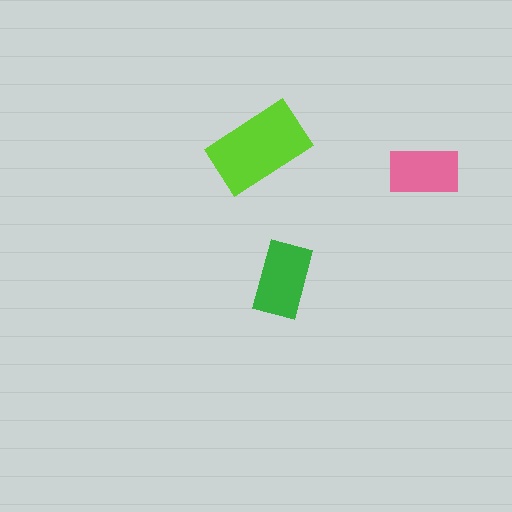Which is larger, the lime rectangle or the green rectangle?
The lime one.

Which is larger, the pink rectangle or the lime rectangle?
The lime one.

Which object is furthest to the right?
The pink rectangle is rightmost.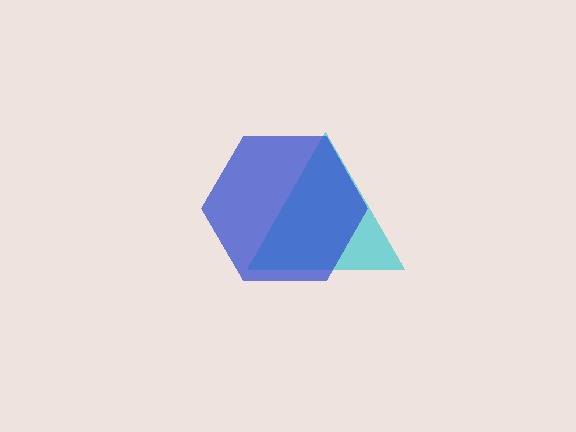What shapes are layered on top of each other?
The layered shapes are: a cyan triangle, a blue hexagon.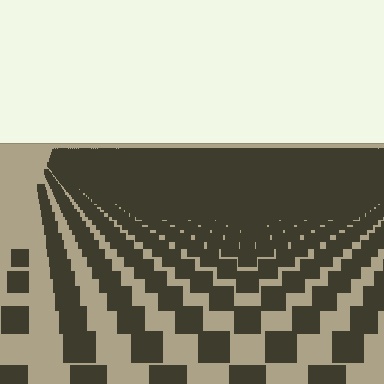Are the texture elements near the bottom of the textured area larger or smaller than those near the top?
Larger. Near the bottom, elements are closer to the viewer and appear at a bigger on-screen size.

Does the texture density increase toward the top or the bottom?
Density increases toward the top.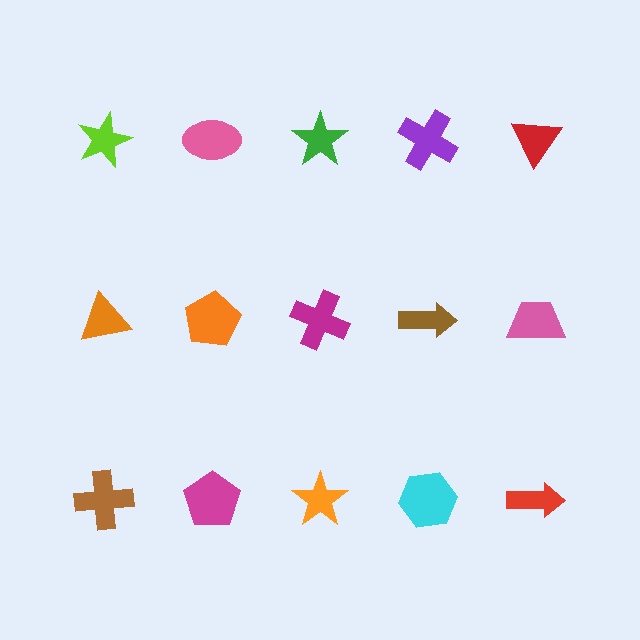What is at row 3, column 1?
A brown cross.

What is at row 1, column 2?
A pink ellipse.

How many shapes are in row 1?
5 shapes.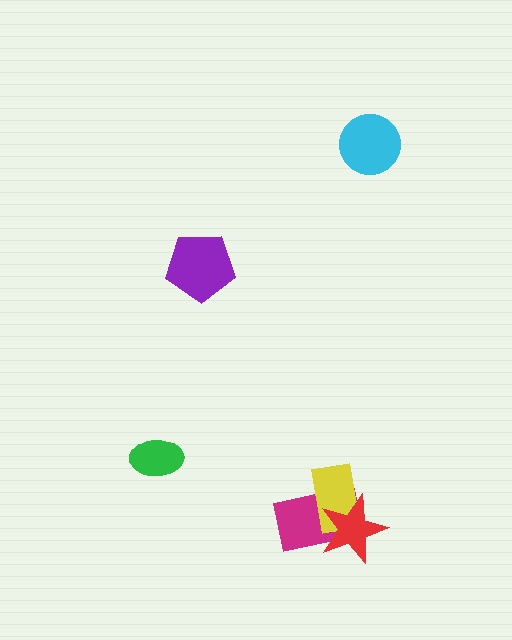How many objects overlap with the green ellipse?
0 objects overlap with the green ellipse.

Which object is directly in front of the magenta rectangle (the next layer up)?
The yellow rectangle is directly in front of the magenta rectangle.